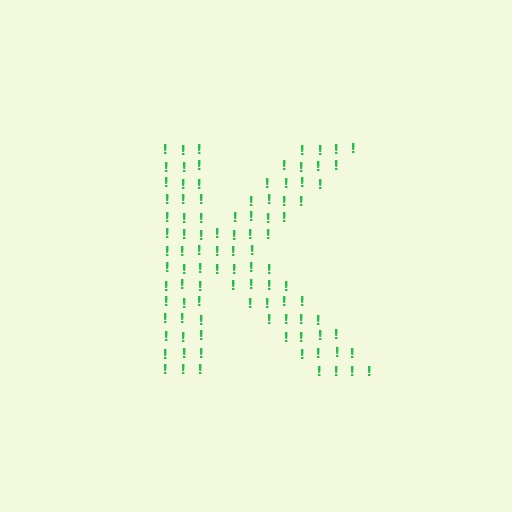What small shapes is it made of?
It is made of small exclamation marks.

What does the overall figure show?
The overall figure shows the letter K.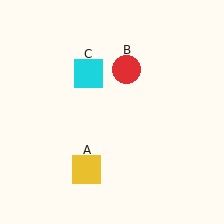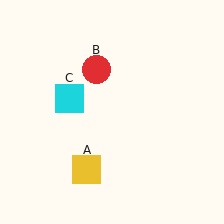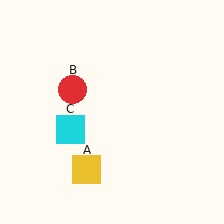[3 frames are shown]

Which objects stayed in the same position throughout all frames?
Yellow square (object A) remained stationary.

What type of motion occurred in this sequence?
The red circle (object B), cyan square (object C) rotated counterclockwise around the center of the scene.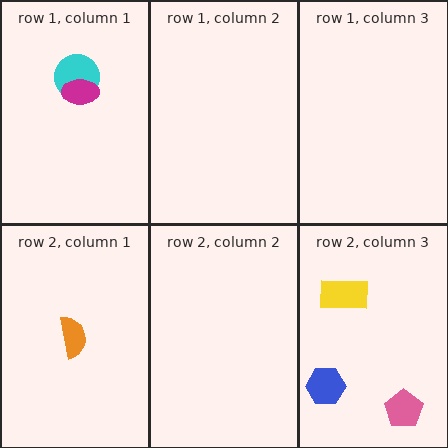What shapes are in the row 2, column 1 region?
The orange semicircle.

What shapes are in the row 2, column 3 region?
The yellow rectangle, the pink pentagon, the blue hexagon.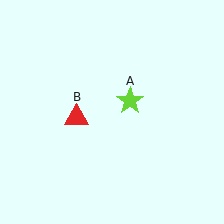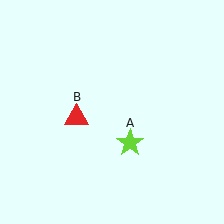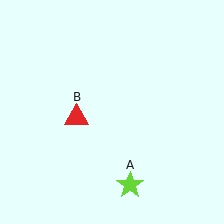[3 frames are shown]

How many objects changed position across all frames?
1 object changed position: lime star (object A).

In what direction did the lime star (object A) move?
The lime star (object A) moved down.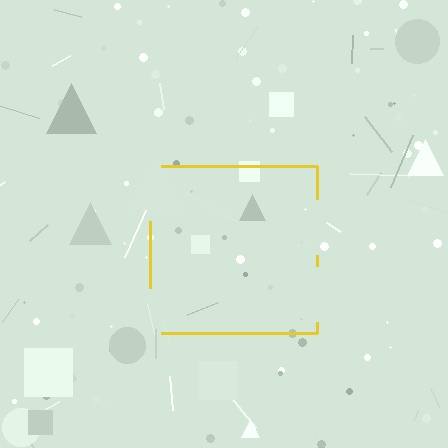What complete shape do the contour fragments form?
The contour fragments form a square.